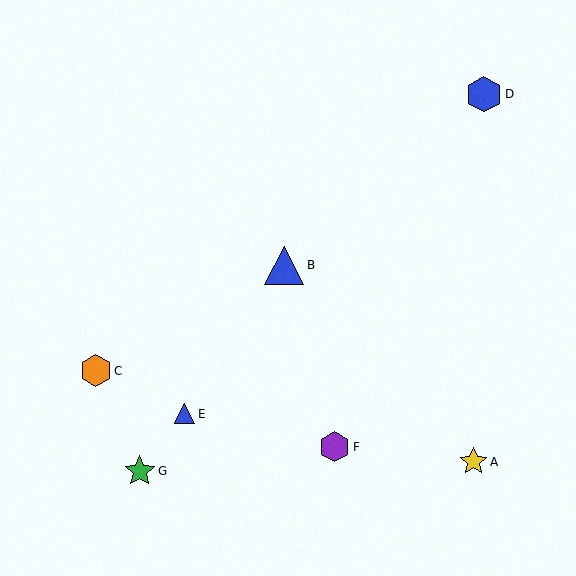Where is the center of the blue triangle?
The center of the blue triangle is at (185, 414).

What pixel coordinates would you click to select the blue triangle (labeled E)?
Click at (185, 414) to select the blue triangle E.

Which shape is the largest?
The blue triangle (labeled B) is the largest.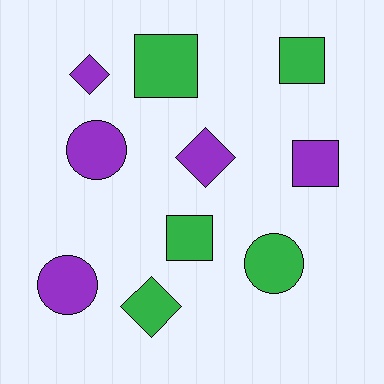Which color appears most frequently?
Purple, with 5 objects.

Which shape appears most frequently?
Square, with 4 objects.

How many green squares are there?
There are 3 green squares.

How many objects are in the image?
There are 10 objects.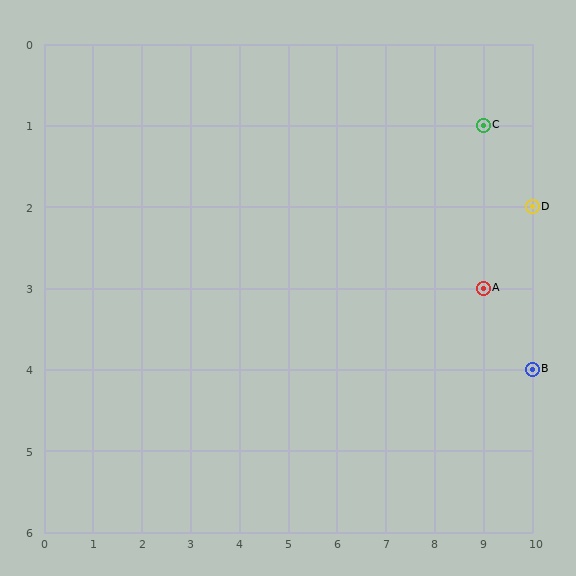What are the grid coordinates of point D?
Point D is at grid coordinates (10, 2).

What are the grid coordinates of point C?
Point C is at grid coordinates (9, 1).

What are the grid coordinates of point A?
Point A is at grid coordinates (9, 3).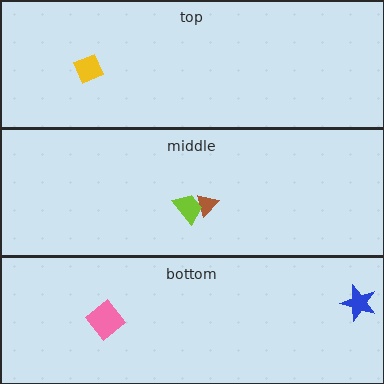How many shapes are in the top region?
1.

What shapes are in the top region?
The yellow diamond.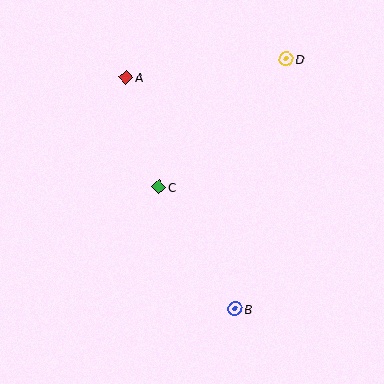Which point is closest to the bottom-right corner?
Point B is closest to the bottom-right corner.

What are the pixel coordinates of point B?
Point B is at (235, 309).